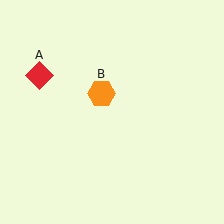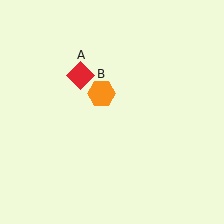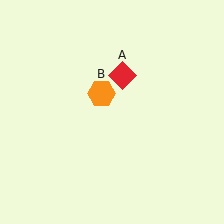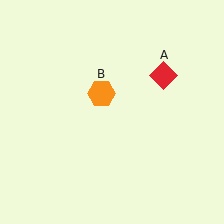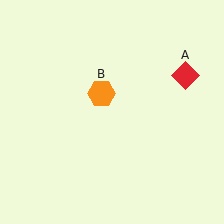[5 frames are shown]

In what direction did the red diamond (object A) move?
The red diamond (object A) moved right.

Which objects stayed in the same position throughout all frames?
Orange hexagon (object B) remained stationary.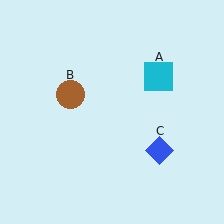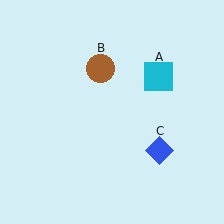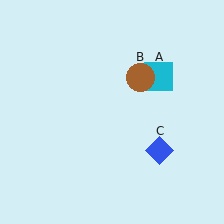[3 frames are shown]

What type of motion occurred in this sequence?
The brown circle (object B) rotated clockwise around the center of the scene.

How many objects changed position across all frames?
1 object changed position: brown circle (object B).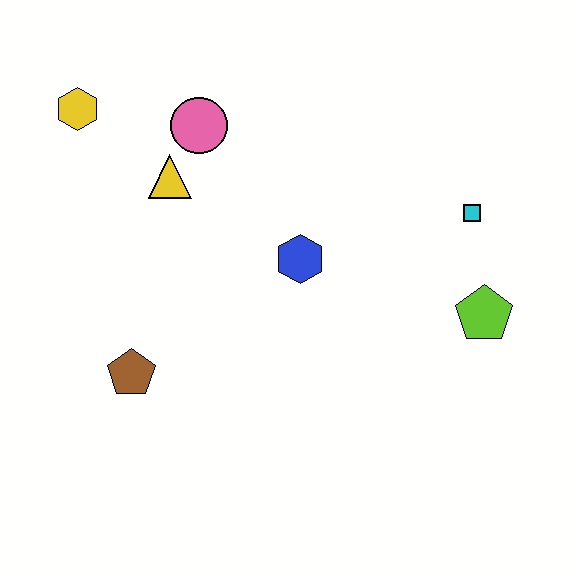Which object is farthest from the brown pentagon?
The cyan square is farthest from the brown pentagon.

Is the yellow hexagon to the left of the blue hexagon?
Yes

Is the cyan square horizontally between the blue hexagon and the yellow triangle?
No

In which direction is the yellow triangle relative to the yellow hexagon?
The yellow triangle is to the right of the yellow hexagon.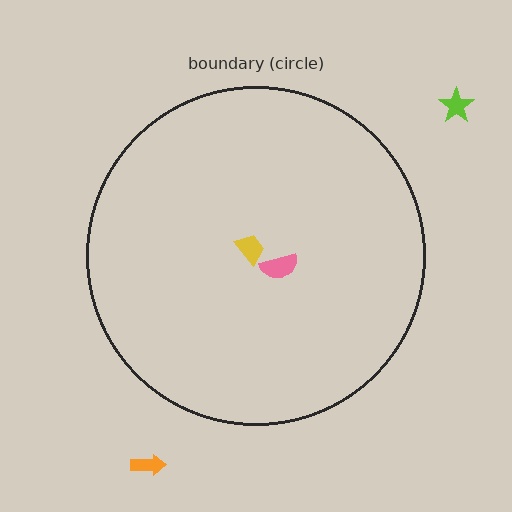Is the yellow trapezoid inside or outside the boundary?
Inside.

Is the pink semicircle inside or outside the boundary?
Inside.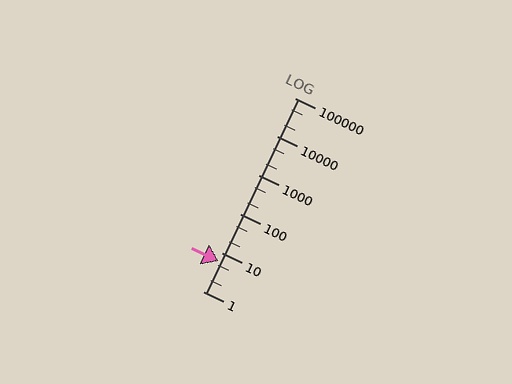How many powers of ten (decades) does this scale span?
The scale spans 5 decades, from 1 to 100000.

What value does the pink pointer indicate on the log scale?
The pointer indicates approximately 6.2.